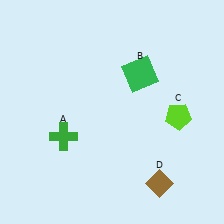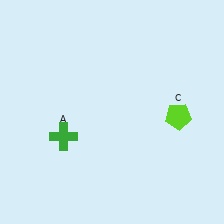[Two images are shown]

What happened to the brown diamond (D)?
The brown diamond (D) was removed in Image 2. It was in the bottom-right area of Image 1.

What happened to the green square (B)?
The green square (B) was removed in Image 2. It was in the top-right area of Image 1.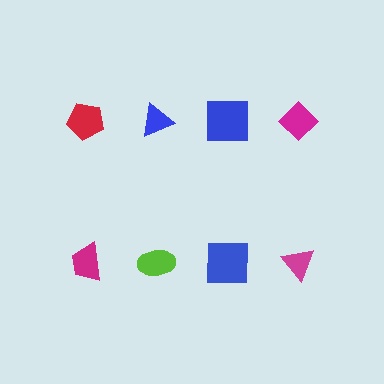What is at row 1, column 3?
A blue square.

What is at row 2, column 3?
A blue square.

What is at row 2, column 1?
A magenta trapezoid.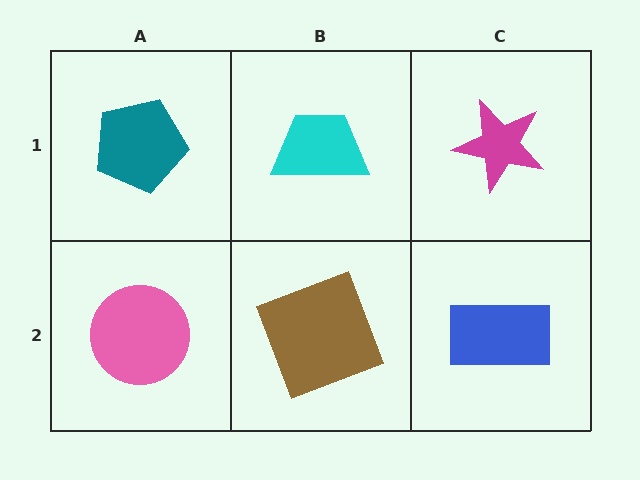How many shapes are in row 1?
3 shapes.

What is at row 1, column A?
A teal pentagon.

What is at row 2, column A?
A pink circle.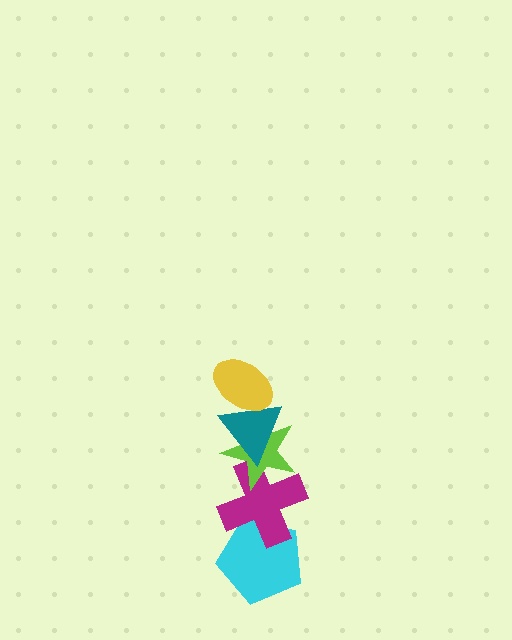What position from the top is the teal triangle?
The teal triangle is 2nd from the top.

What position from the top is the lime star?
The lime star is 3rd from the top.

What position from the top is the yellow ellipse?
The yellow ellipse is 1st from the top.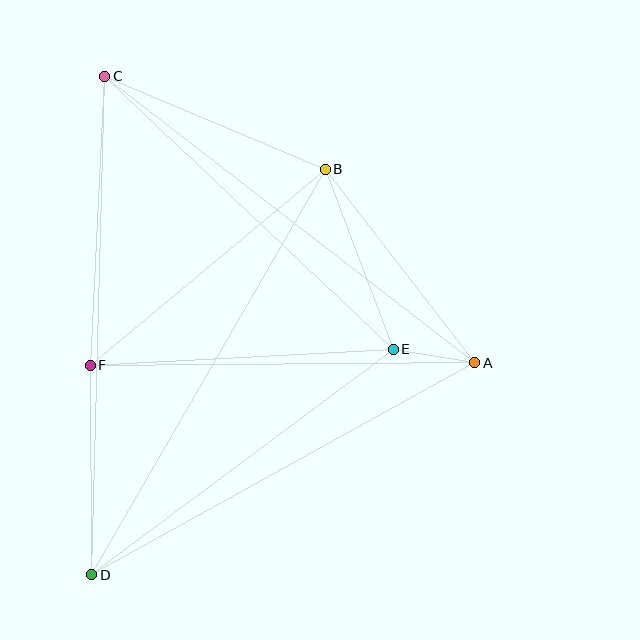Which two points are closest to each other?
Points A and E are closest to each other.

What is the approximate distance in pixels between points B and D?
The distance between B and D is approximately 468 pixels.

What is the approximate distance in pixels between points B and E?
The distance between B and E is approximately 192 pixels.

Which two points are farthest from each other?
Points C and D are farthest from each other.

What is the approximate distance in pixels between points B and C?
The distance between B and C is approximately 240 pixels.